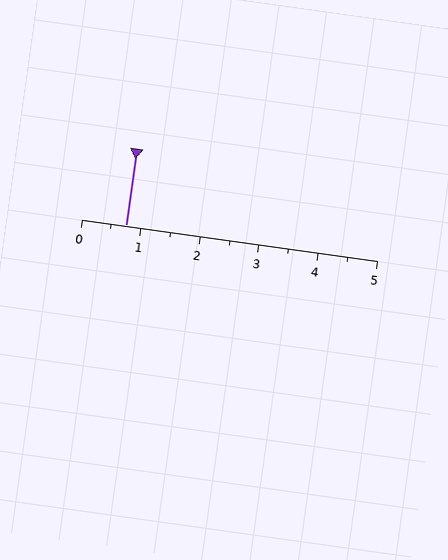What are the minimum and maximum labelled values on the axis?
The axis runs from 0 to 5.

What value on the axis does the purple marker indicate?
The marker indicates approximately 0.8.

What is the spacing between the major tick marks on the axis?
The major ticks are spaced 1 apart.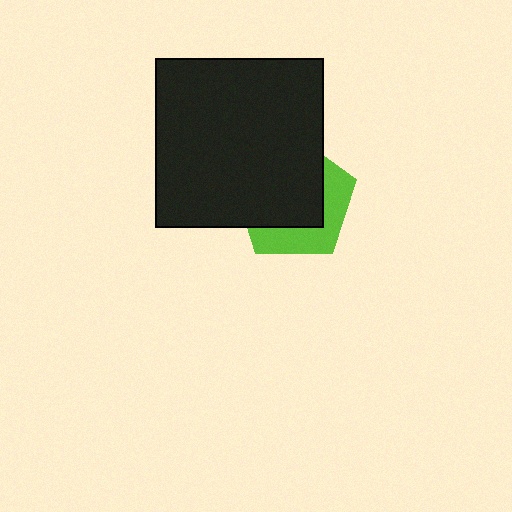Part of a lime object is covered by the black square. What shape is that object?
It is a pentagon.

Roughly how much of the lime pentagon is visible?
A small part of it is visible (roughly 38%).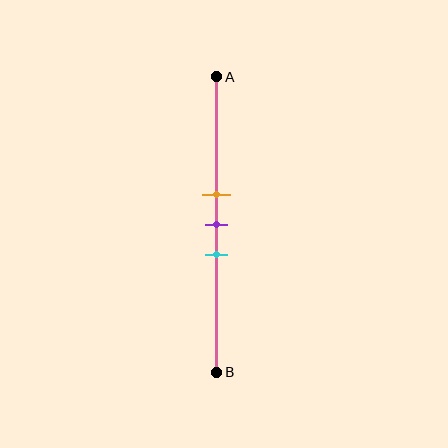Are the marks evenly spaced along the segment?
Yes, the marks are approximately evenly spaced.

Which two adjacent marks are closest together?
The orange and purple marks are the closest adjacent pair.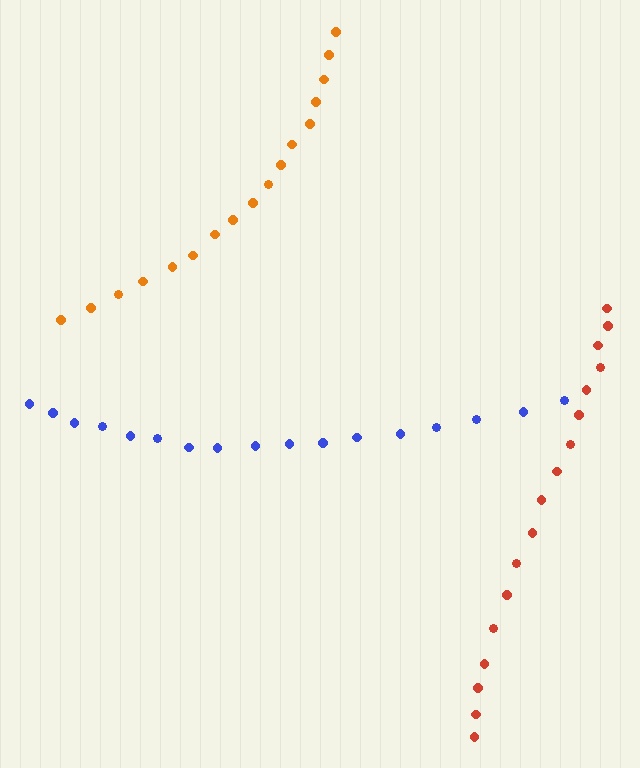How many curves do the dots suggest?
There are 3 distinct paths.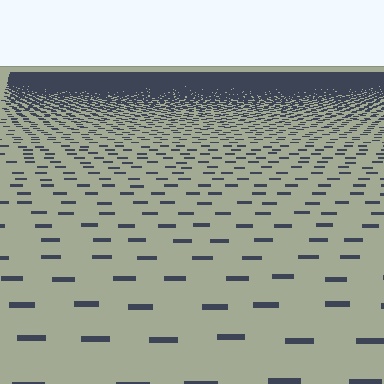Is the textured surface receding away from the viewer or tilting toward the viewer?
The surface is receding away from the viewer. Texture elements get smaller and denser toward the top.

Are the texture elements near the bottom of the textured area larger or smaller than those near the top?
Larger. Near the bottom, elements are closer to the viewer and appear at a bigger on-screen size.